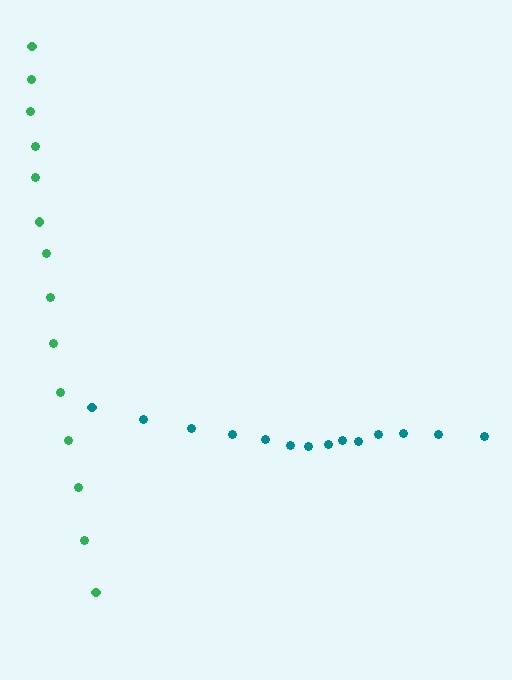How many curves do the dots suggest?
There are 2 distinct paths.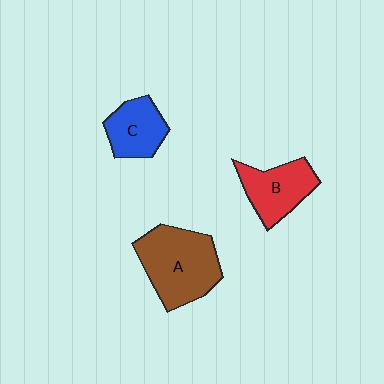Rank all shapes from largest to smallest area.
From largest to smallest: A (brown), B (red), C (blue).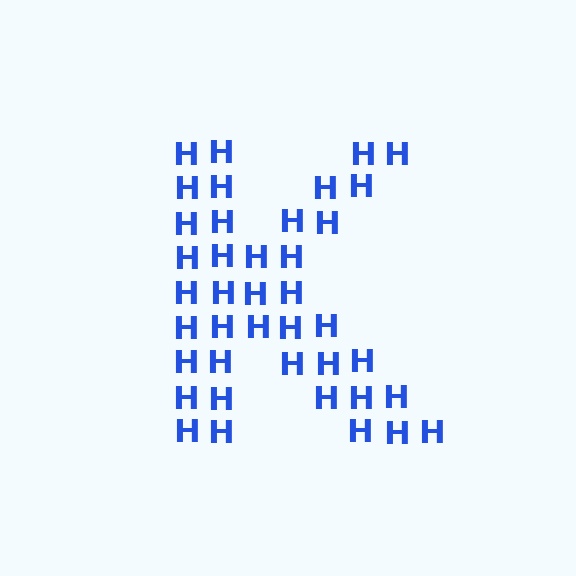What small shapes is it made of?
It is made of small letter H's.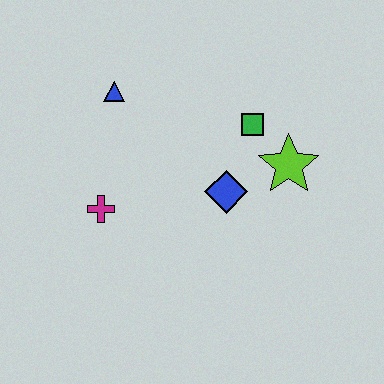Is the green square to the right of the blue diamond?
Yes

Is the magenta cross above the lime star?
No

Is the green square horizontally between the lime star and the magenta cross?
Yes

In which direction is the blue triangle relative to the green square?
The blue triangle is to the left of the green square.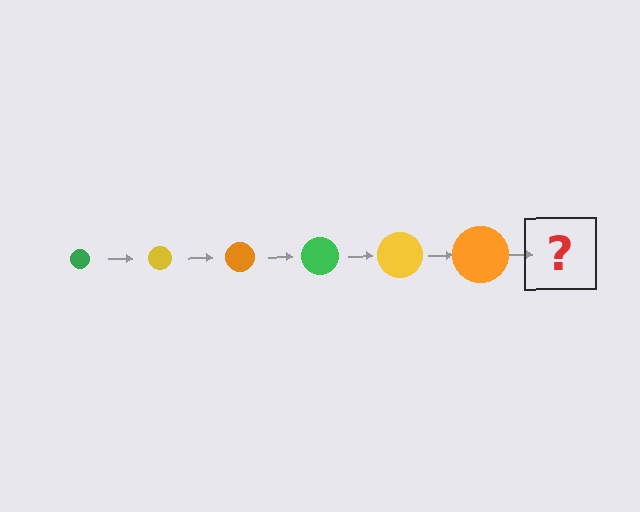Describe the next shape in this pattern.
It should be a green circle, larger than the previous one.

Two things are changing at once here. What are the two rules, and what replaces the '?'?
The two rules are that the circle grows larger each step and the color cycles through green, yellow, and orange. The '?' should be a green circle, larger than the previous one.